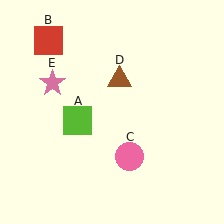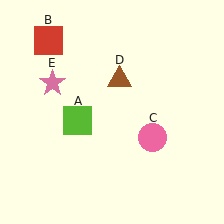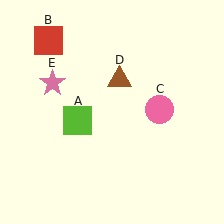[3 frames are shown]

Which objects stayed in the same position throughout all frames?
Lime square (object A) and red square (object B) and brown triangle (object D) and pink star (object E) remained stationary.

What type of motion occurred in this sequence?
The pink circle (object C) rotated counterclockwise around the center of the scene.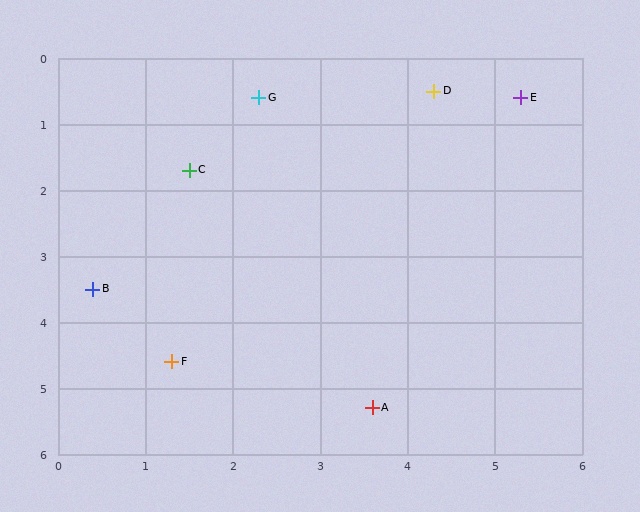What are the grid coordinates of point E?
Point E is at approximately (5.3, 0.6).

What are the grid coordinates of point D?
Point D is at approximately (4.3, 0.5).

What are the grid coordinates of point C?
Point C is at approximately (1.5, 1.7).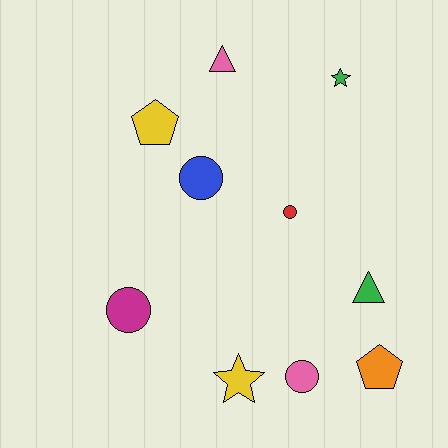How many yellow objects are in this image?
There are 2 yellow objects.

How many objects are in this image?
There are 10 objects.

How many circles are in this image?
There are 4 circles.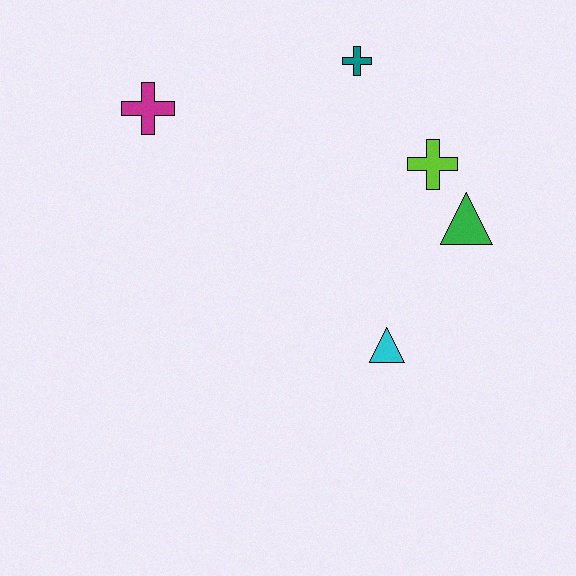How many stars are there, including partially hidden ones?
There are no stars.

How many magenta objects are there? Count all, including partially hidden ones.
There is 1 magenta object.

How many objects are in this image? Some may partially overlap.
There are 5 objects.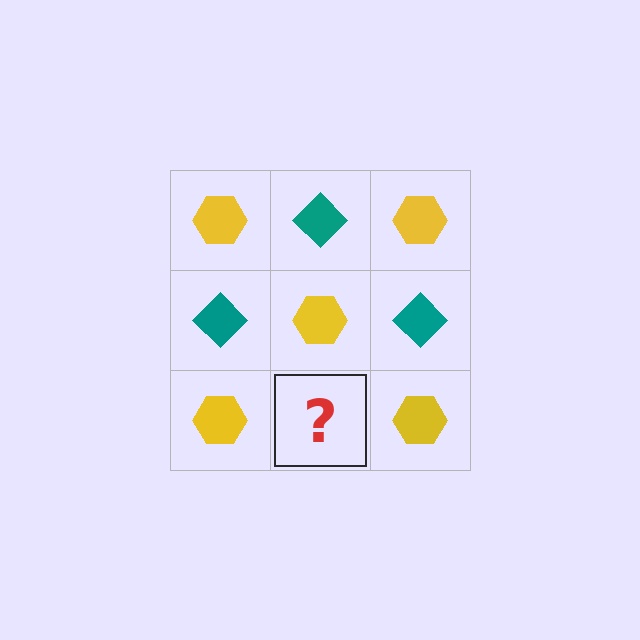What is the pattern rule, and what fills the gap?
The rule is that it alternates yellow hexagon and teal diamond in a checkerboard pattern. The gap should be filled with a teal diamond.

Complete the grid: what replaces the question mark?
The question mark should be replaced with a teal diamond.